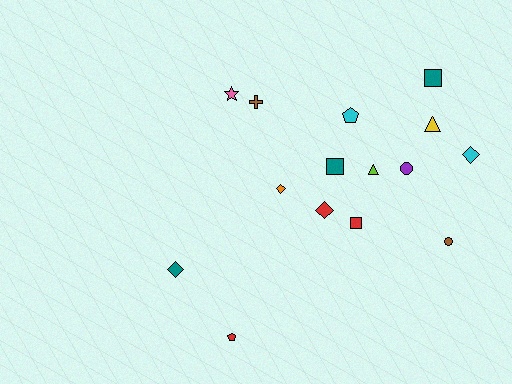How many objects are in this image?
There are 15 objects.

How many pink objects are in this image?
There is 1 pink object.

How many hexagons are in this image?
There are no hexagons.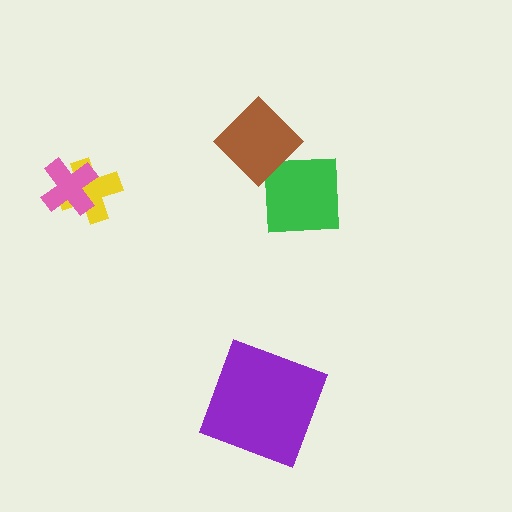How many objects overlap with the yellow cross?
1 object overlaps with the yellow cross.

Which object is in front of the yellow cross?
The pink cross is in front of the yellow cross.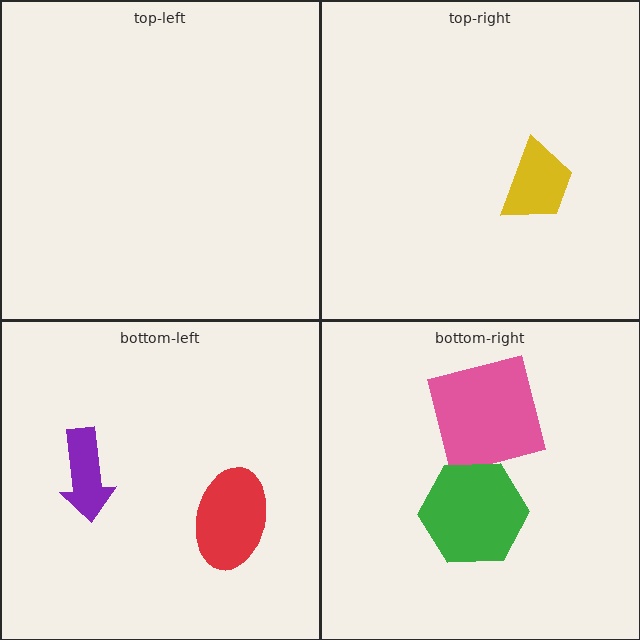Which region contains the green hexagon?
The bottom-right region.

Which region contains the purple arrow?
The bottom-left region.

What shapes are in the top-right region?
The yellow trapezoid.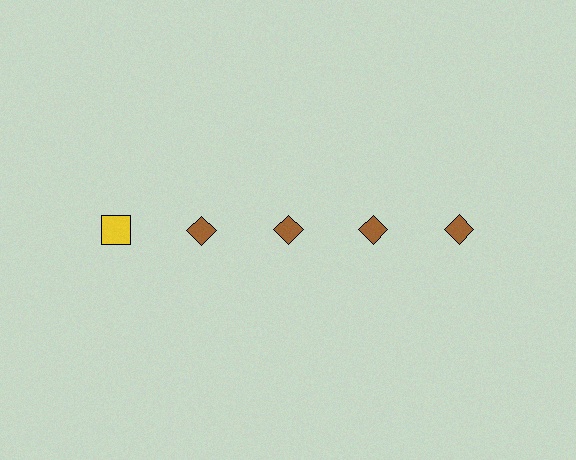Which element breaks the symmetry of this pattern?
The yellow square in the top row, leftmost column breaks the symmetry. All other shapes are brown diamonds.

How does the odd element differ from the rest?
It differs in both color (yellow instead of brown) and shape (square instead of diamond).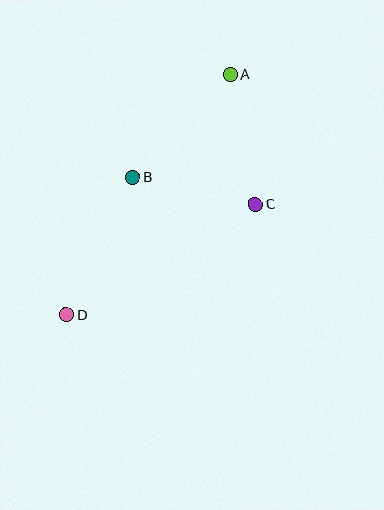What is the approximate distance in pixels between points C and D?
The distance between C and D is approximately 219 pixels.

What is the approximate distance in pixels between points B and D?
The distance between B and D is approximately 153 pixels.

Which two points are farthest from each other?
Points A and D are farthest from each other.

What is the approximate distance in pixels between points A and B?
The distance between A and B is approximately 142 pixels.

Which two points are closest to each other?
Points B and C are closest to each other.